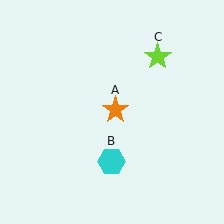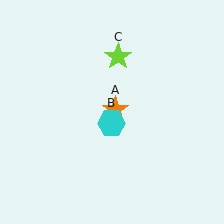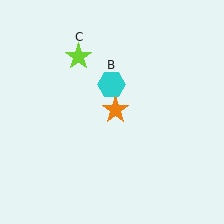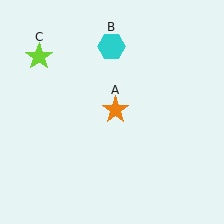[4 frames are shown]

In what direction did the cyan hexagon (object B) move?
The cyan hexagon (object B) moved up.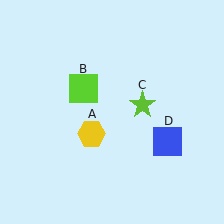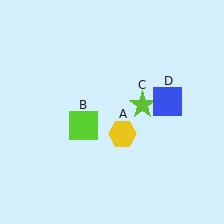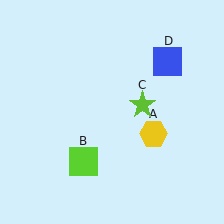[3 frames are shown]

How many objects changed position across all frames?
3 objects changed position: yellow hexagon (object A), lime square (object B), blue square (object D).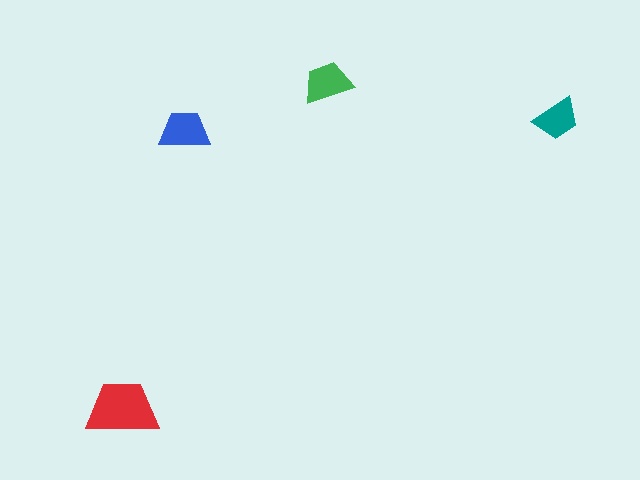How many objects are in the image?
There are 4 objects in the image.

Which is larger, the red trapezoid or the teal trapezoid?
The red one.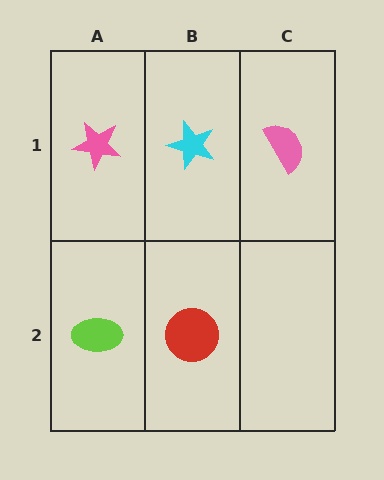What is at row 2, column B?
A red circle.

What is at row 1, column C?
A pink semicircle.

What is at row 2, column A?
A lime ellipse.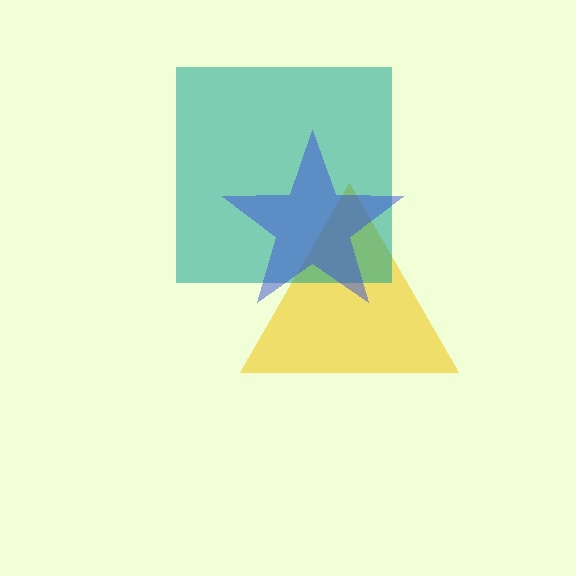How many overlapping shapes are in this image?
There are 3 overlapping shapes in the image.